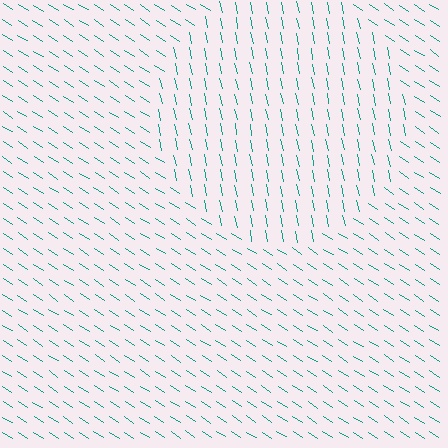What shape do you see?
I see a circle.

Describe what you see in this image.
The image is filled with small teal line segments. A circle region in the image has lines oriented differently from the surrounding lines, creating a visible texture boundary.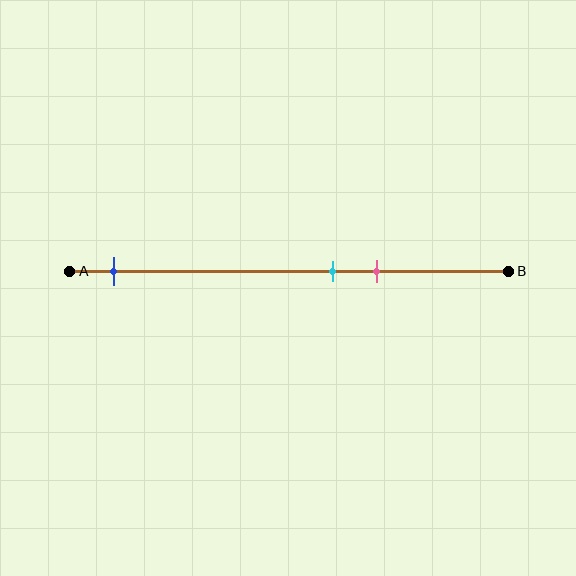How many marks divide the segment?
There are 3 marks dividing the segment.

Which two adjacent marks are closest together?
The cyan and pink marks are the closest adjacent pair.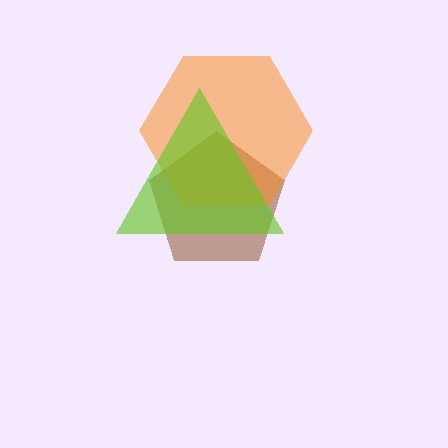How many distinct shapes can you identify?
There are 3 distinct shapes: a brown pentagon, an orange hexagon, a lime triangle.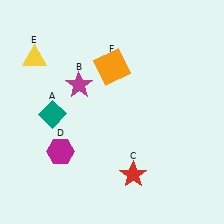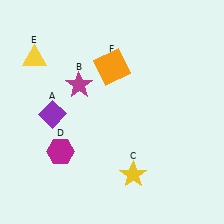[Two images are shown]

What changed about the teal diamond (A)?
In Image 1, A is teal. In Image 2, it changed to purple.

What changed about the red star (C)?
In Image 1, C is red. In Image 2, it changed to yellow.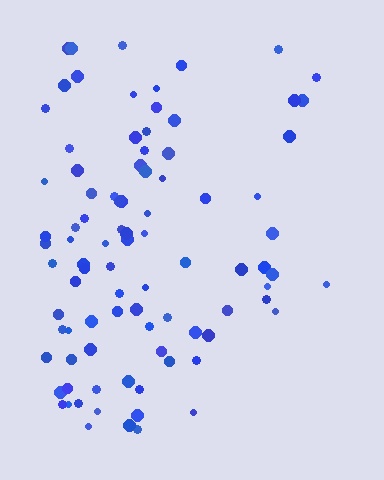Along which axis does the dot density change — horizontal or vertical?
Horizontal.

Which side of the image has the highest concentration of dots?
The left.